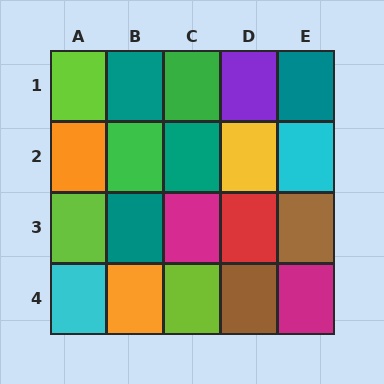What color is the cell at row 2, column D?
Yellow.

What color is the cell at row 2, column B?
Green.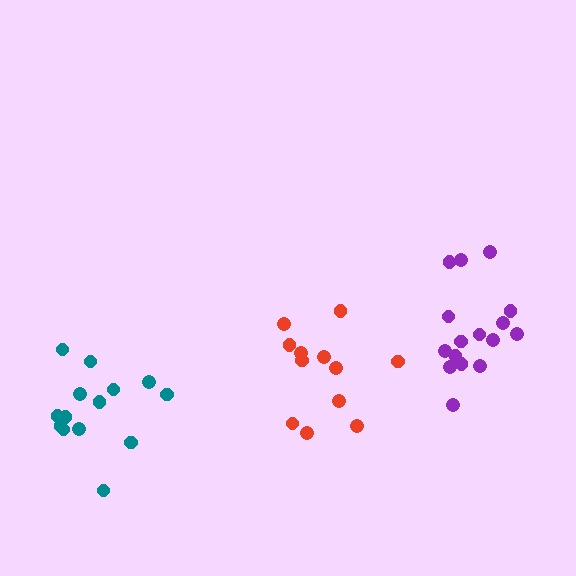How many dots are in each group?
Group 1: 12 dots, Group 2: 16 dots, Group 3: 14 dots (42 total).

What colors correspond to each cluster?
The clusters are colored: red, purple, teal.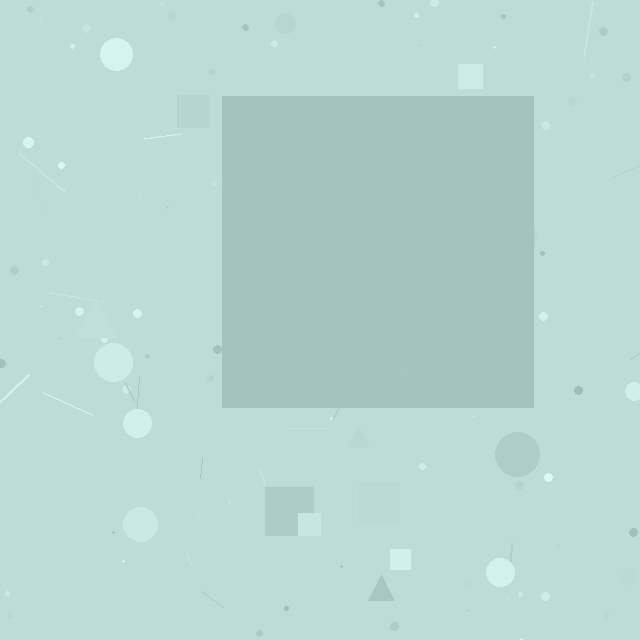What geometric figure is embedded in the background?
A square is embedded in the background.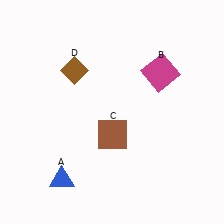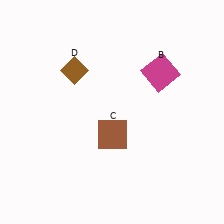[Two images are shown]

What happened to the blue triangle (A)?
The blue triangle (A) was removed in Image 2. It was in the bottom-left area of Image 1.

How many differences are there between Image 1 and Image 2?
There is 1 difference between the two images.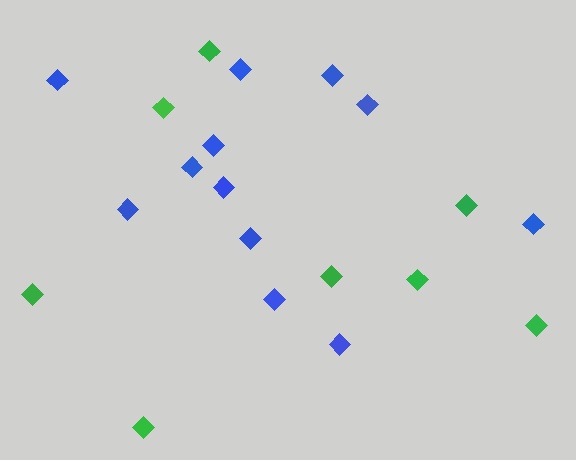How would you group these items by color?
There are 2 groups: one group of blue diamonds (12) and one group of green diamonds (8).